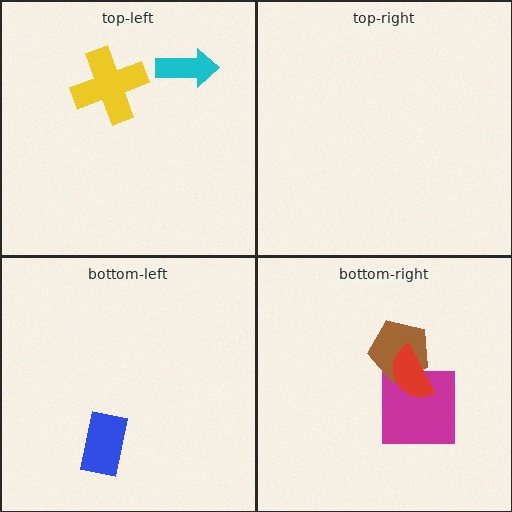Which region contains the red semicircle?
The bottom-right region.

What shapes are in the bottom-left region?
The blue rectangle.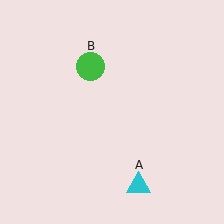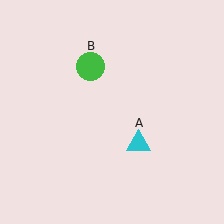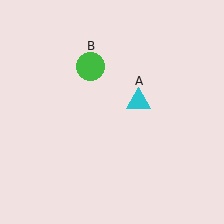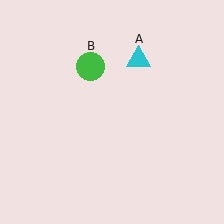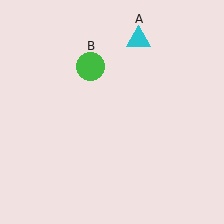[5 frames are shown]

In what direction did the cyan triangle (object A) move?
The cyan triangle (object A) moved up.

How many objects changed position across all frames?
1 object changed position: cyan triangle (object A).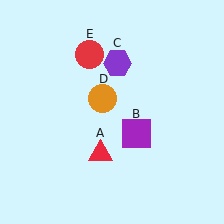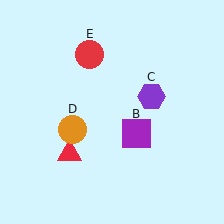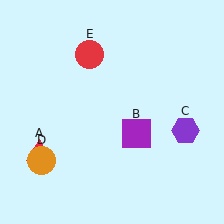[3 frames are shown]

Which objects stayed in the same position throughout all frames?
Purple square (object B) and red circle (object E) remained stationary.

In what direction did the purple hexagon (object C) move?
The purple hexagon (object C) moved down and to the right.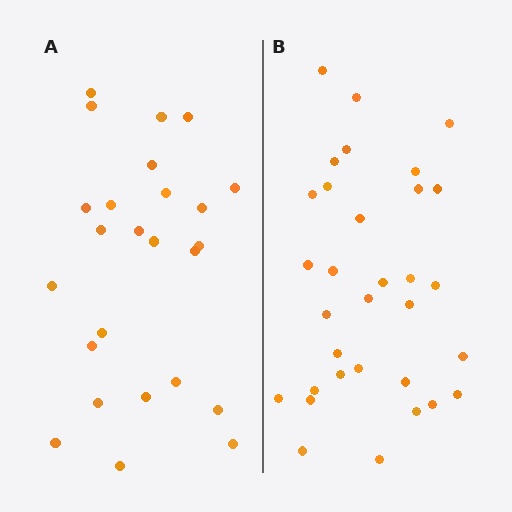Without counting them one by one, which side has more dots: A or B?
Region B (the right region) has more dots.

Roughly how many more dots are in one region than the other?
Region B has roughly 8 or so more dots than region A.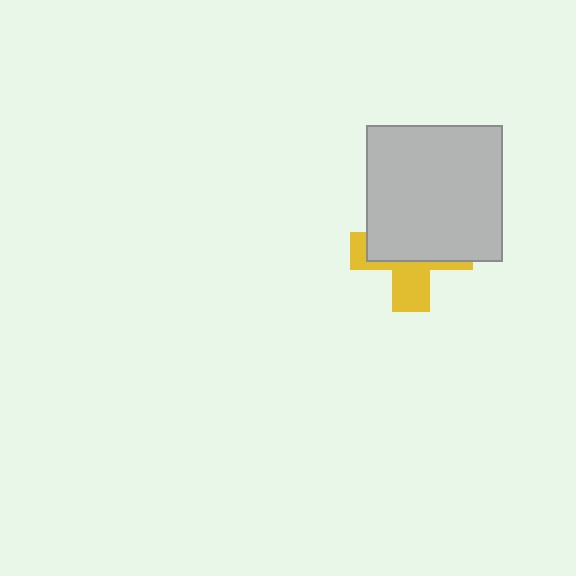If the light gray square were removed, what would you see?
You would see the complete yellow cross.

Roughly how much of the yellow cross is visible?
A small part of it is visible (roughly 39%).